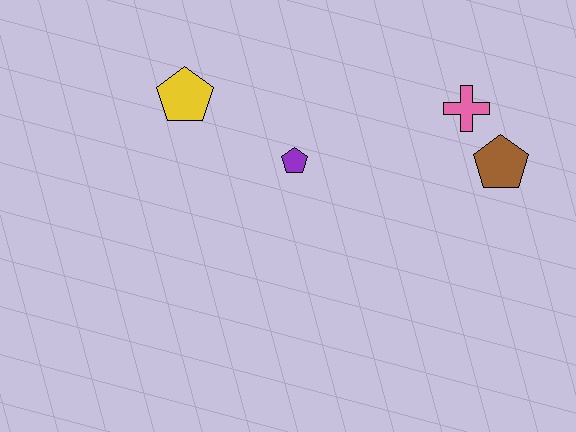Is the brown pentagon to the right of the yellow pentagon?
Yes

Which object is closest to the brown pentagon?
The pink cross is closest to the brown pentagon.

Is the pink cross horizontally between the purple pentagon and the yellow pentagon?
No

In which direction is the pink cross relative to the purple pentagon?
The pink cross is to the right of the purple pentagon.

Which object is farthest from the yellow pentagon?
The brown pentagon is farthest from the yellow pentagon.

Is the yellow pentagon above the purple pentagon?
Yes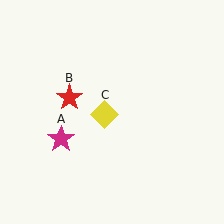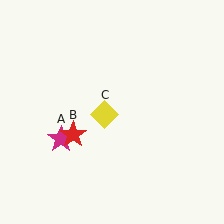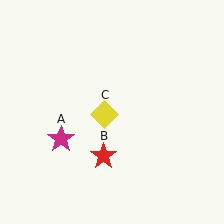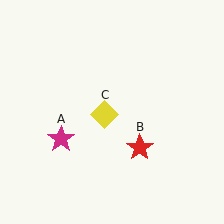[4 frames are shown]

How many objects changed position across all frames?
1 object changed position: red star (object B).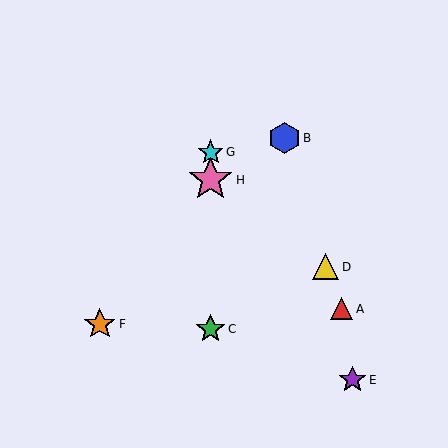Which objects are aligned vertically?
Objects C, G, H are aligned vertically.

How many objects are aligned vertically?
3 objects (C, G, H) are aligned vertically.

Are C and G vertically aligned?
Yes, both are at x≈211.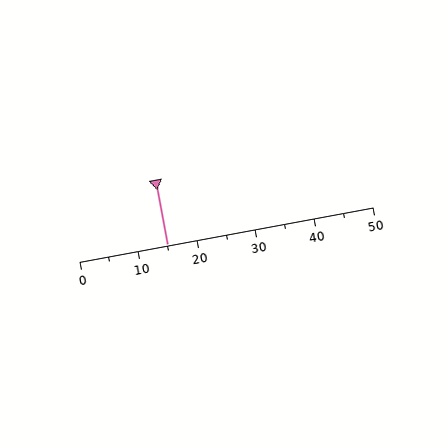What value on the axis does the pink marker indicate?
The marker indicates approximately 15.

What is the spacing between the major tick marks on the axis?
The major ticks are spaced 10 apart.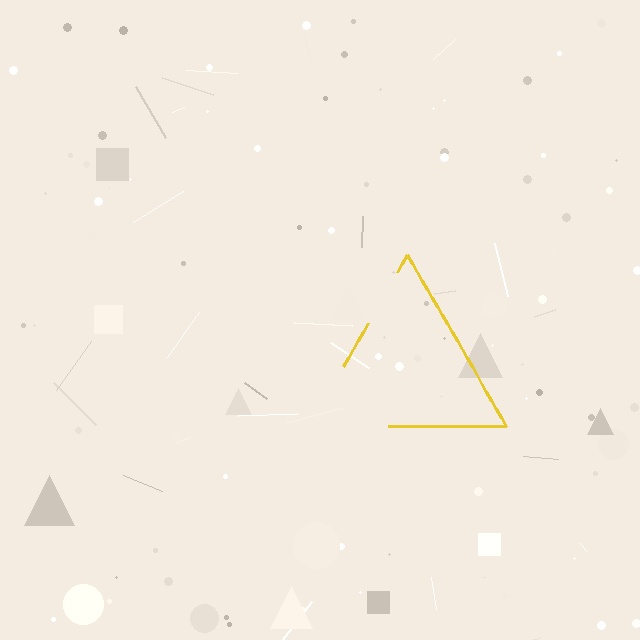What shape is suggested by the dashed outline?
The dashed outline suggests a triangle.